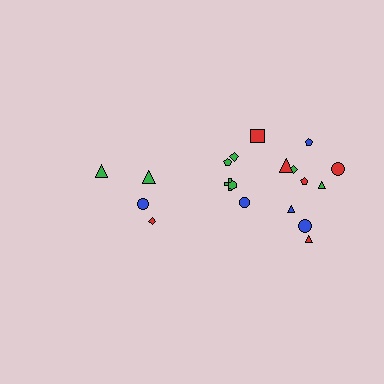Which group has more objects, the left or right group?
The right group.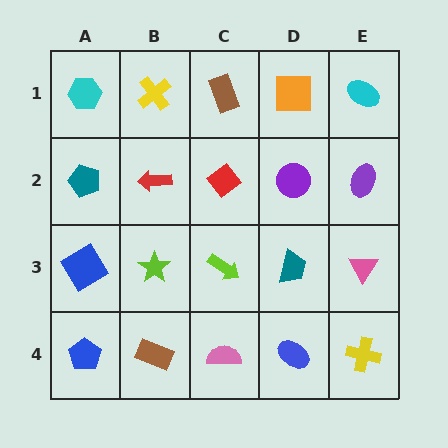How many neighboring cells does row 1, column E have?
2.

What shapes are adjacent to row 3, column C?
A red diamond (row 2, column C), a pink semicircle (row 4, column C), a lime star (row 3, column B), a teal trapezoid (row 3, column D).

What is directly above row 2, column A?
A cyan hexagon.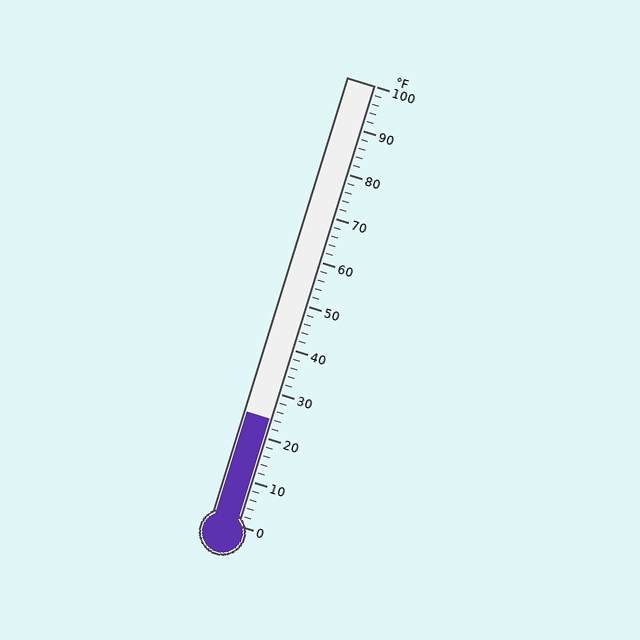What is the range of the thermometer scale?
The thermometer scale ranges from 0°F to 100°F.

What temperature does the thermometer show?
The thermometer shows approximately 24°F.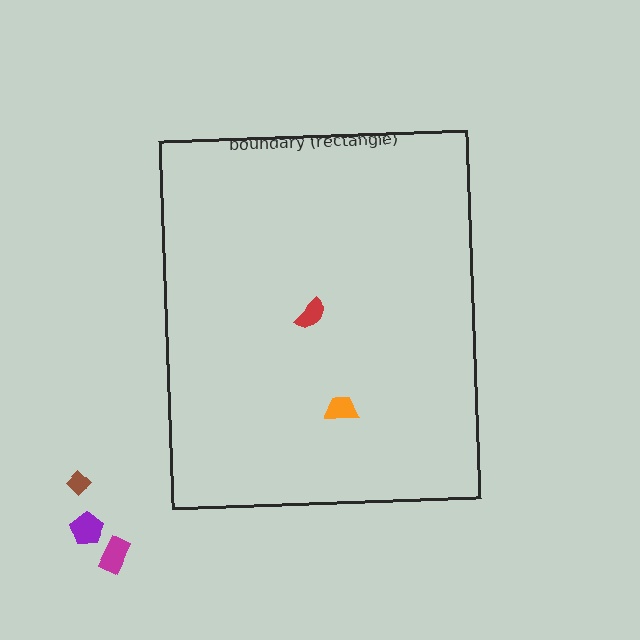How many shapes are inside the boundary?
2 inside, 3 outside.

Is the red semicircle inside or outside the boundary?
Inside.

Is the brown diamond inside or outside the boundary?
Outside.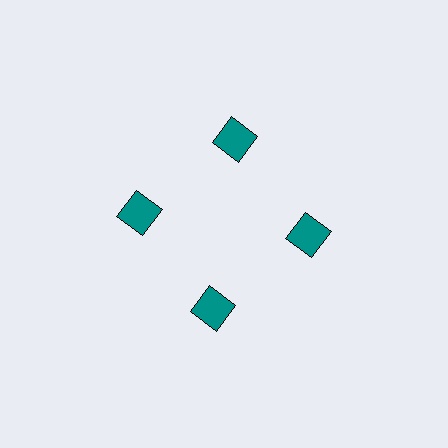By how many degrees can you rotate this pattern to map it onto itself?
The pattern maps onto itself every 90 degrees of rotation.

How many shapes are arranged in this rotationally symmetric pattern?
There are 4 shapes, arranged in 4 groups of 1.